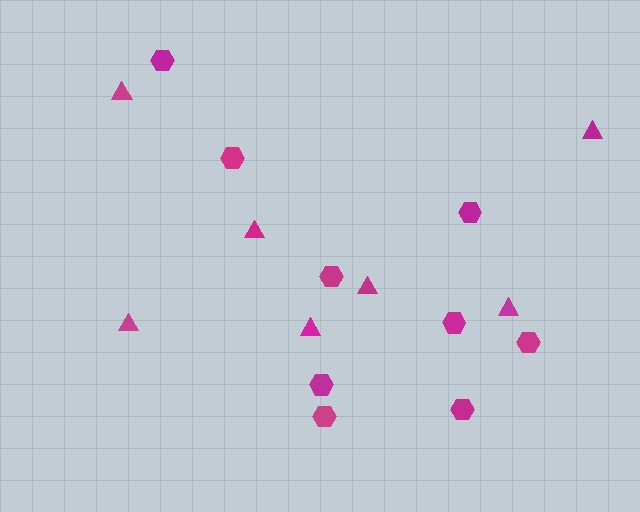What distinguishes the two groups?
There are 2 groups: one group of triangles (7) and one group of hexagons (9).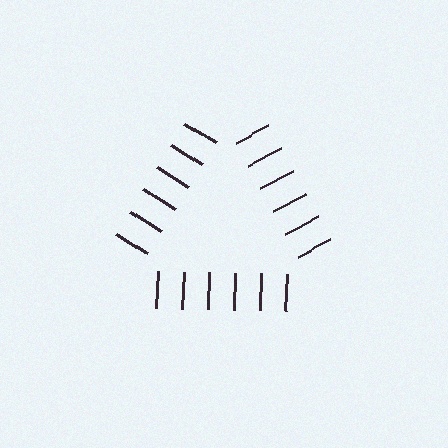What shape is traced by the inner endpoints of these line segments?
An illusory triangle — the line segments terminate on its edges but no continuous stroke is drawn.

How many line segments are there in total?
18 — 6 along each of the 3 edges.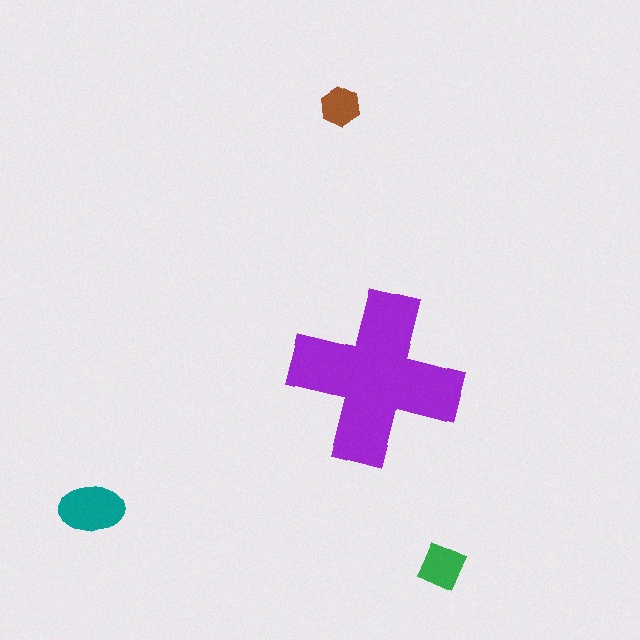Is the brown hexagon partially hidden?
No, the brown hexagon is fully visible.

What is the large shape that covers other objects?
A purple cross.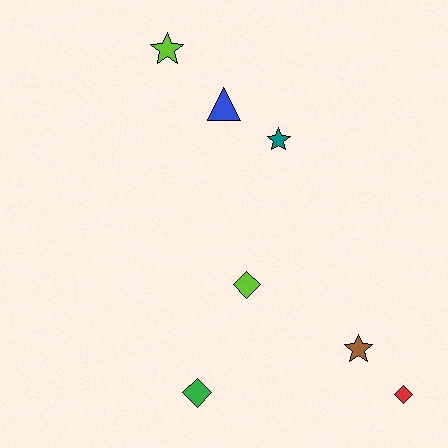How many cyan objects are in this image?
There are no cyan objects.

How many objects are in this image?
There are 7 objects.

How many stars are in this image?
There are 3 stars.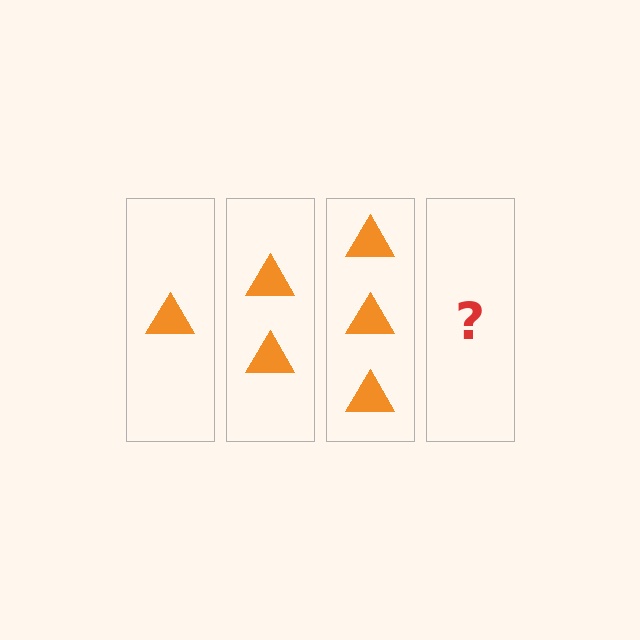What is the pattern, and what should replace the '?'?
The pattern is that each step adds one more triangle. The '?' should be 4 triangles.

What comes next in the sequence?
The next element should be 4 triangles.